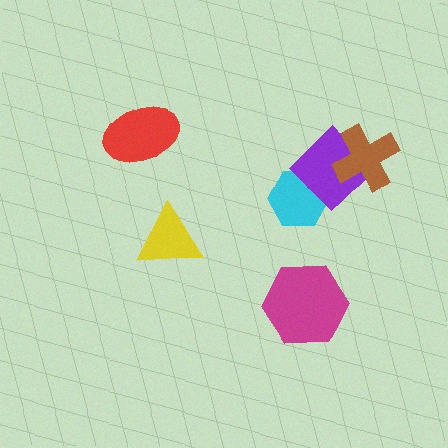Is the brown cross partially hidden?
No, no other shape covers it.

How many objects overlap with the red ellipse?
0 objects overlap with the red ellipse.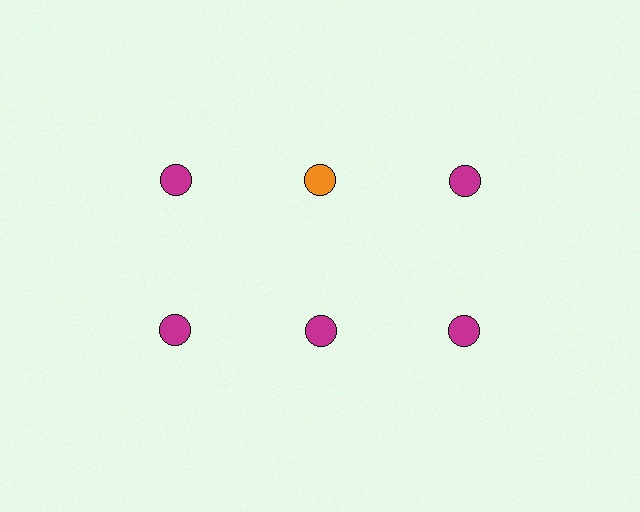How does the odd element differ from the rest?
It has a different color: orange instead of magenta.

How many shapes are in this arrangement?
There are 6 shapes arranged in a grid pattern.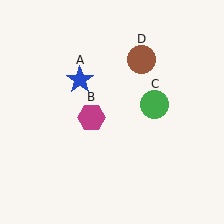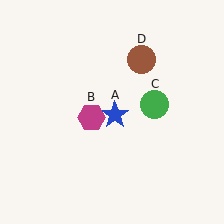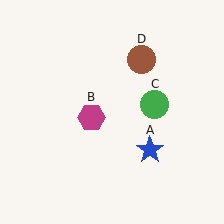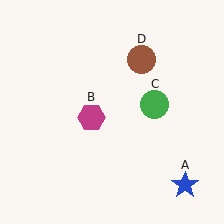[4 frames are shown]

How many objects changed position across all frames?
1 object changed position: blue star (object A).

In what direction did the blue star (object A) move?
The blue star (object A) moved down and to the right.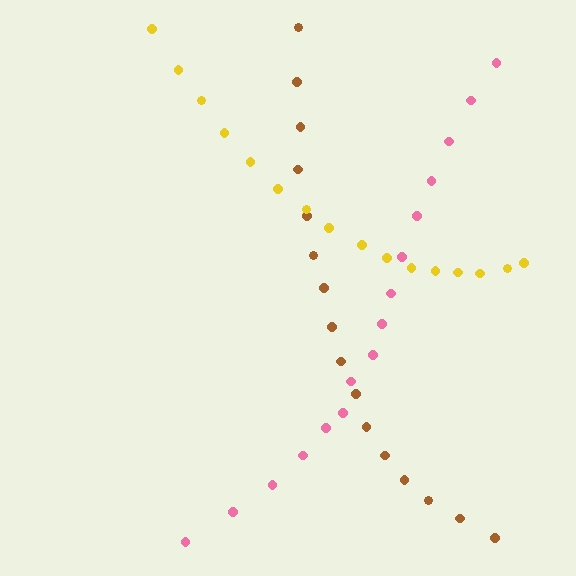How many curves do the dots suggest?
There are 3 distinct paths.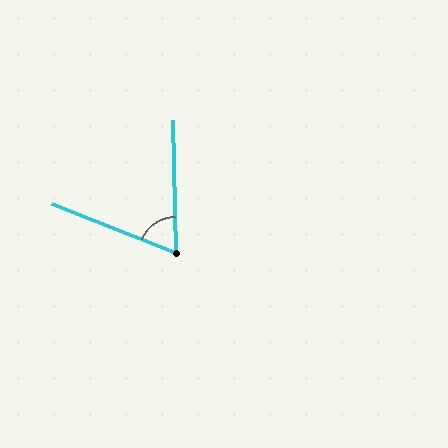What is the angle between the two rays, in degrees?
Approximately 67 degrees.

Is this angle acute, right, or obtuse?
It is acute.